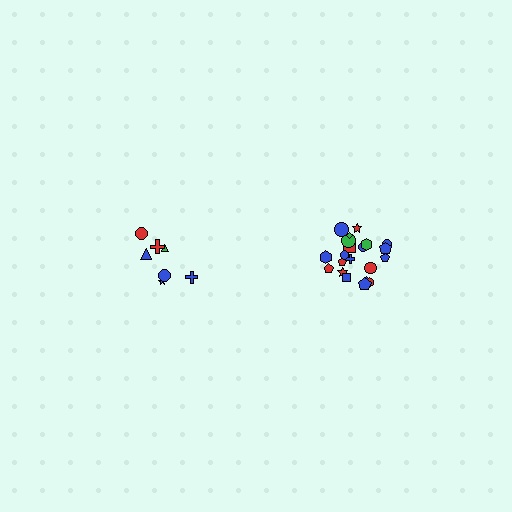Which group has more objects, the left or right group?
The right group.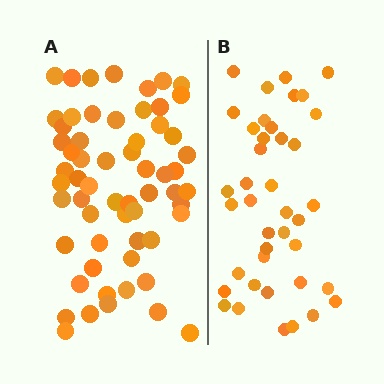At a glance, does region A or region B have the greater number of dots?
Region A (the left region) has more dots.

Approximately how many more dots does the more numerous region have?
Region A has approximately 20 more dots than region B.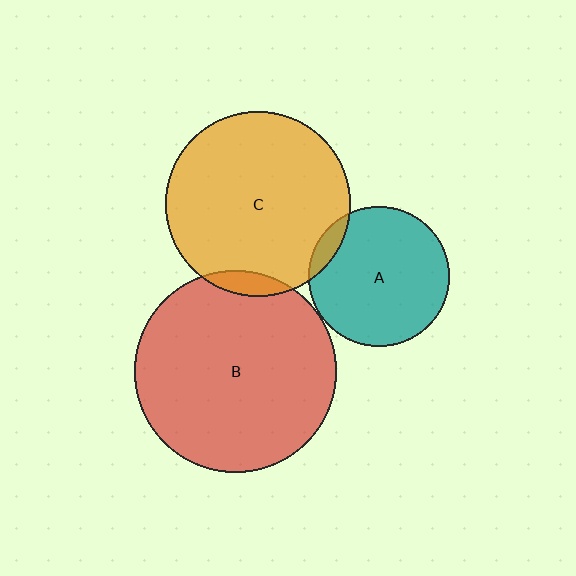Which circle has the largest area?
Circle B (red).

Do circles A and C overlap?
Yes.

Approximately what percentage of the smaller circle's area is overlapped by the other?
Approximately 5%.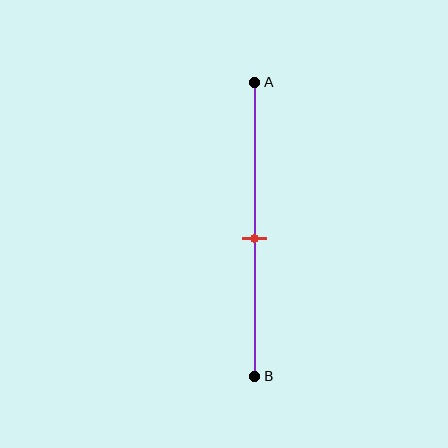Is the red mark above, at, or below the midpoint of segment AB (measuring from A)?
The red mark is below the midpoint of segment AB.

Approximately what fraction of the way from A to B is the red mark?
The red mark is approximately 55% of the way from A to B.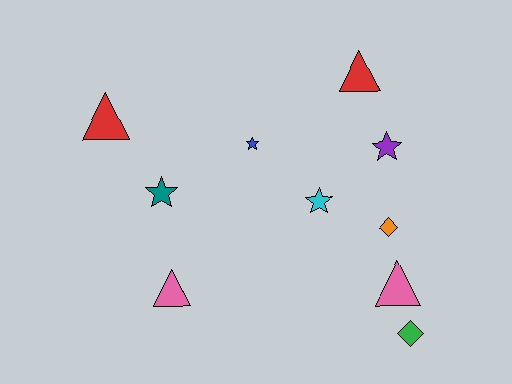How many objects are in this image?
There are 10 objects.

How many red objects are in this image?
There are 2 red objects.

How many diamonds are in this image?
There are 2 diamonds.